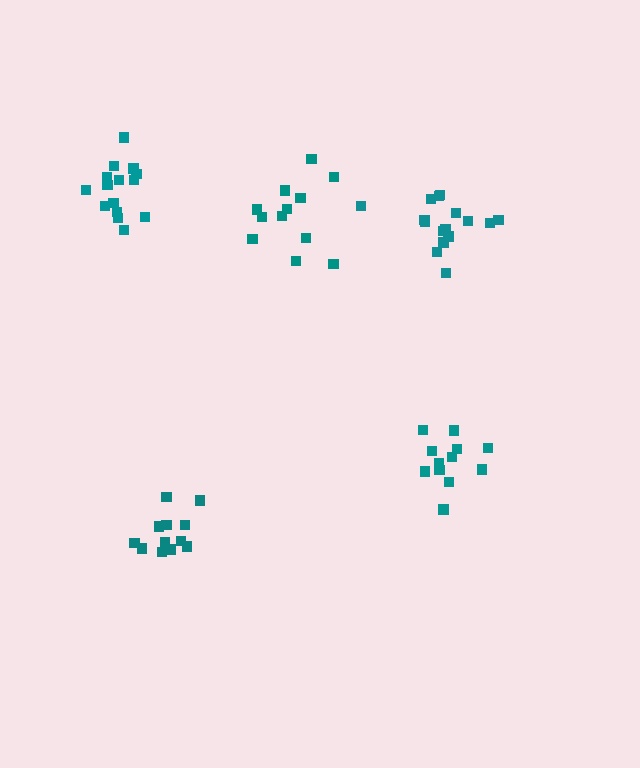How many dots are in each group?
Group 1: 16 dots, Group 2: 15 dots, Group 3: 12 dots, Group 4: 12 dots, Group 5: 12 dots (67 total).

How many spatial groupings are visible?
There are 5 spatial groupings.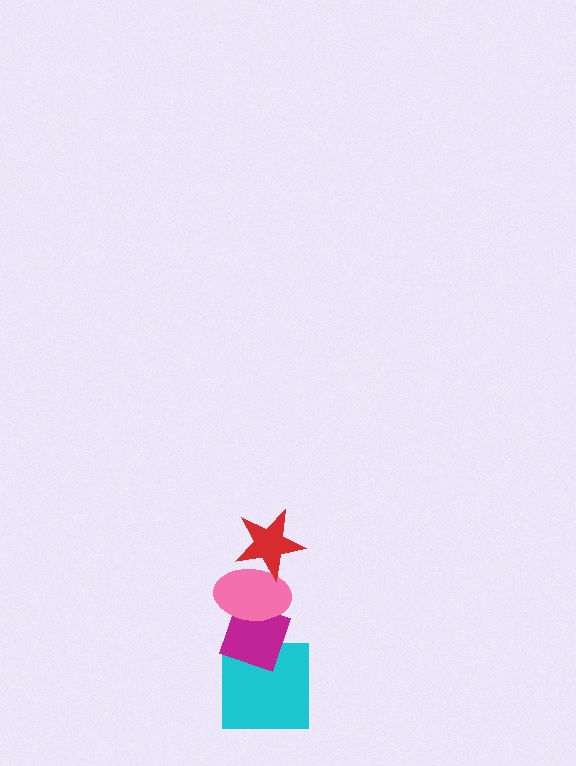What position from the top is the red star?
The red star is 1st from the top.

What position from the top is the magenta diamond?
The magenta diamond is 3rd from the top.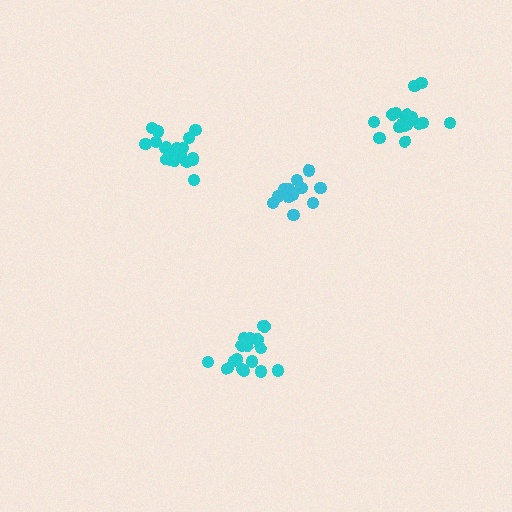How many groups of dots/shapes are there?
There are 4 groups.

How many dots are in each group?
Group 1: 12 dots, Group 2: 16 dots, Group 3: 17 dots, Group 4: 18 dots (63 total).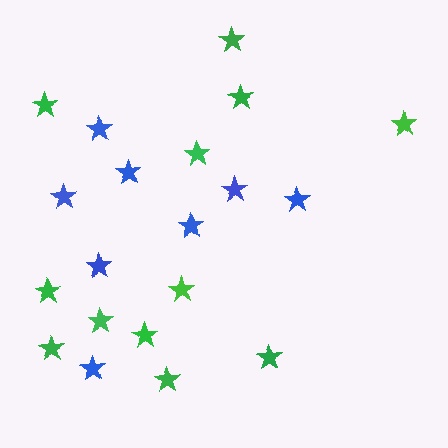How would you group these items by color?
There are 2 groups: one group of green stars (12) and one group of blue stars (8).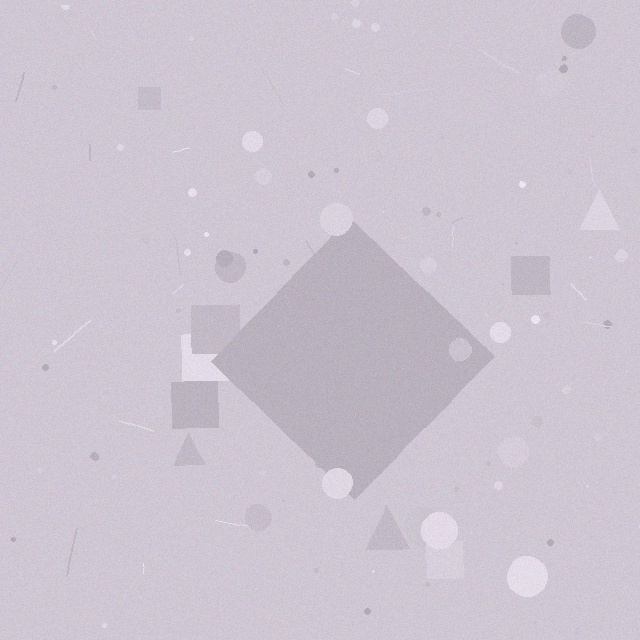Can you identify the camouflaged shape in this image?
The camouflaged shape is a diamond.